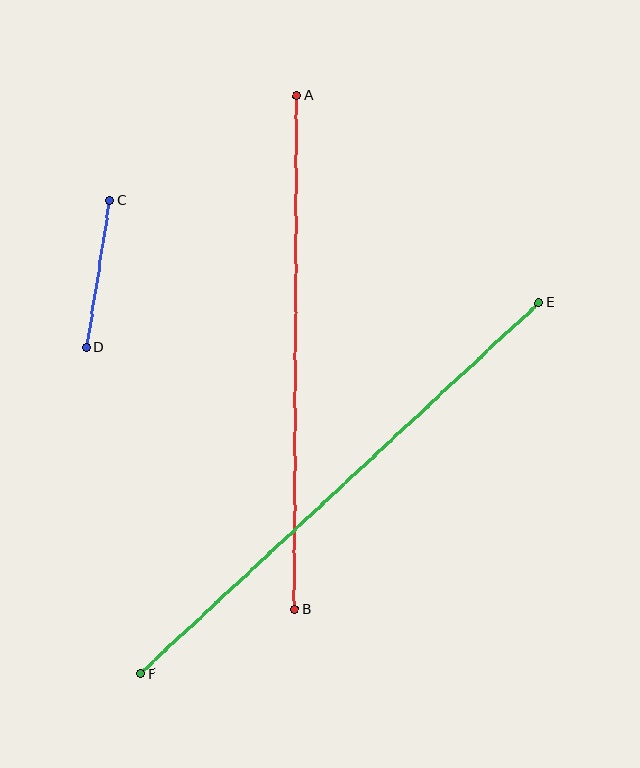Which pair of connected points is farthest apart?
Points E and F are farthest apart.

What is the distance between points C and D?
The distance is approximately 148 pixels.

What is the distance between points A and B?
The distance is approximately 514 pixels.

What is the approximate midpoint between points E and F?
The midpoint is at approximately (340, 488) pixels.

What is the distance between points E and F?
The distance is approximately 544 pixels.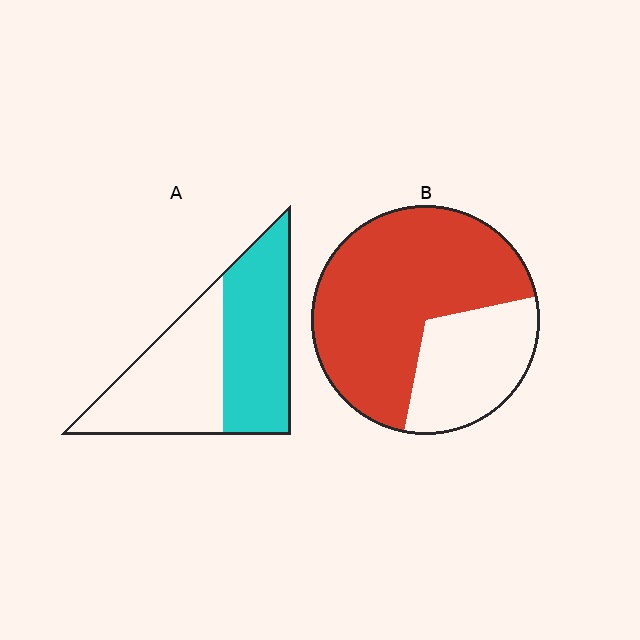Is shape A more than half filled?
Roughly half.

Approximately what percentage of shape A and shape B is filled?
A is approximately 50% and B is approximately 70%.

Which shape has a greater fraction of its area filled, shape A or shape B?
Shape B.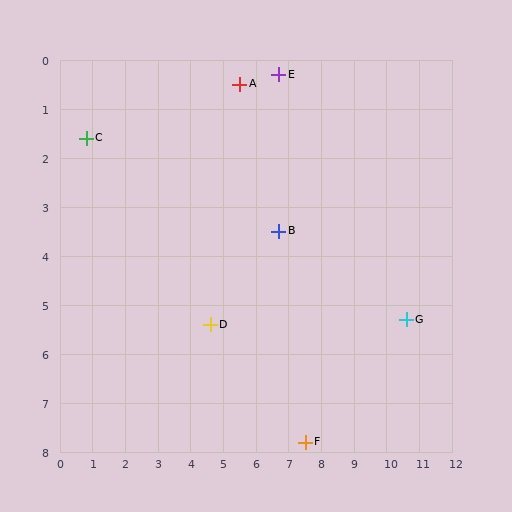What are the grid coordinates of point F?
Point F is at approximately (7.5, 7.8).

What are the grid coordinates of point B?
Point B is at approximately (6.7, 3.5).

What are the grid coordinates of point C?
Point C is at approximately (0.8, 1.6).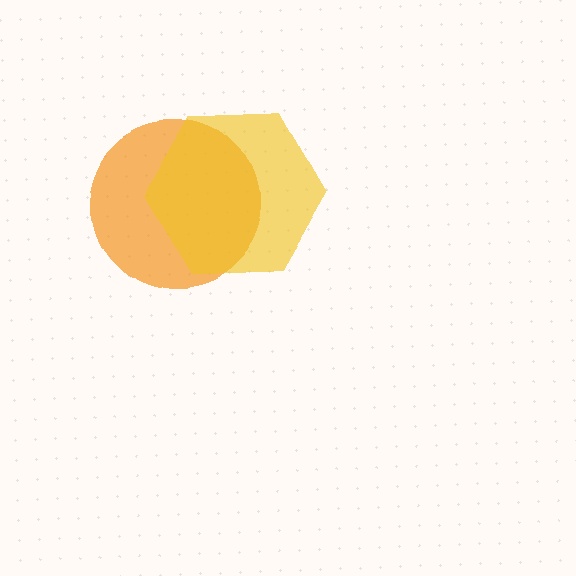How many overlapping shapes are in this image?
There are 2 overlapping shapes in the image.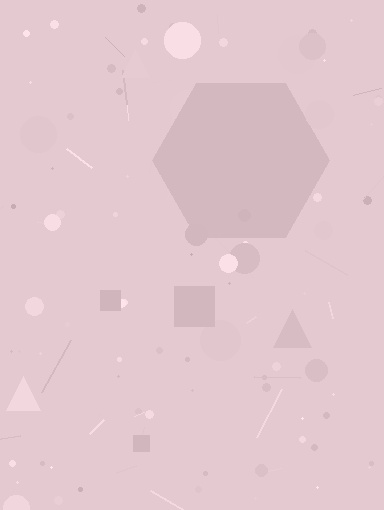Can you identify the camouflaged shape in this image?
The camouflaged shape is a hexagon.